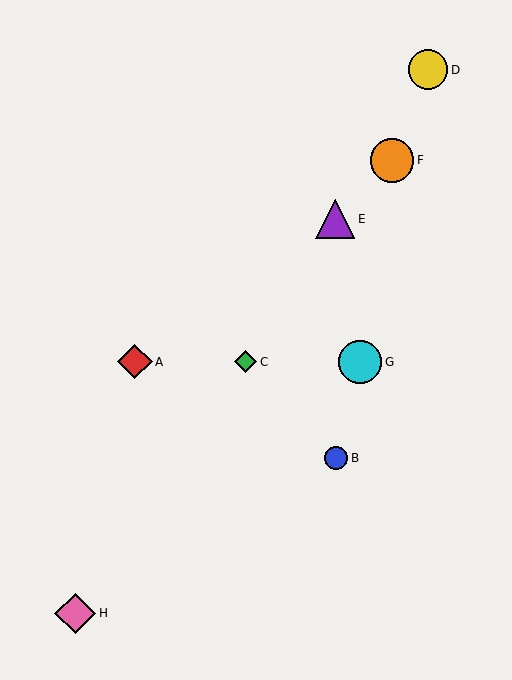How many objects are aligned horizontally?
3 objects (A, C, G) are aligned horizontally.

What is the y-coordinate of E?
Object E is at y≈219.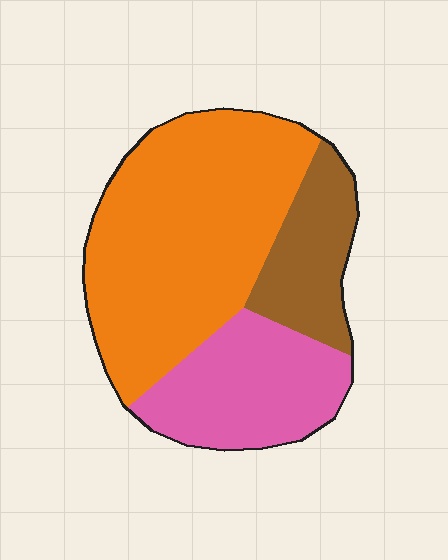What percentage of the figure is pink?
Pink covers 27% of the figure.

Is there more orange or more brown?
Orange.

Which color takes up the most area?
Orange, at roughly 55%.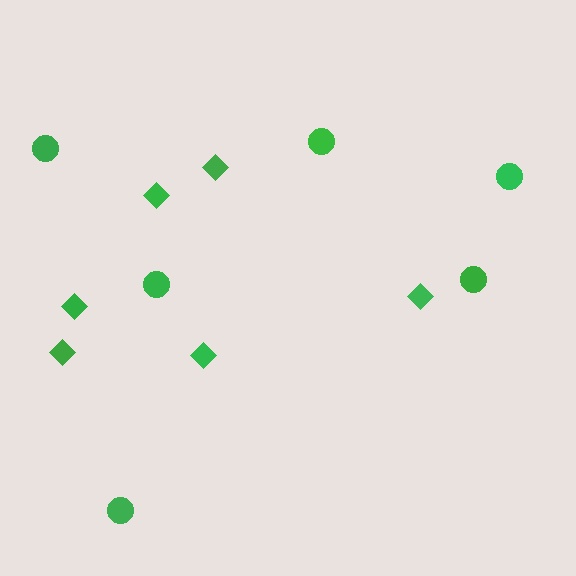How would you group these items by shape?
There are 2 groups: one group of diamonds (6) and one group of circles (6).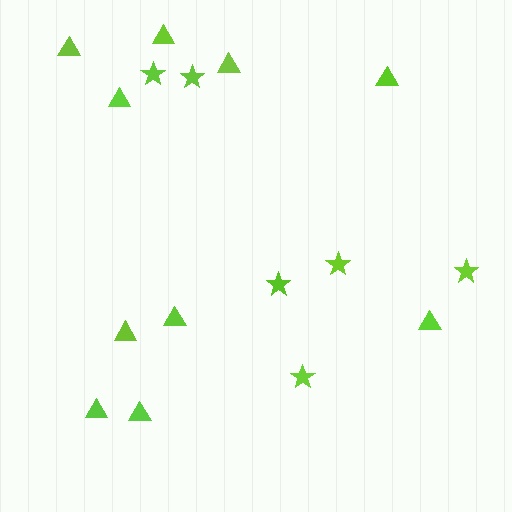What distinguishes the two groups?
There are 2 groups: one group of triangles (10) and one group of stars (6).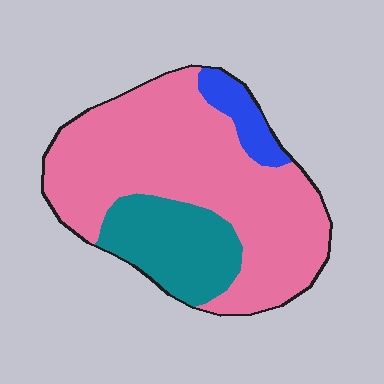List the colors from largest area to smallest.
From largest to smallest: pink, teal, blue.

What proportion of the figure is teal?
Teal covers about 20% of the figure.